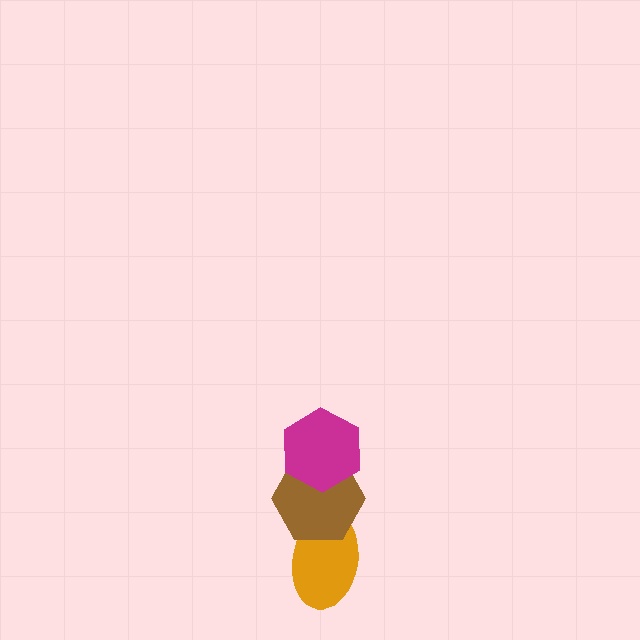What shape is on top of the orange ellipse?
The brown hexagon is on top of the orange ellipse.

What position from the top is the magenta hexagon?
The magenta hexagon is 1st from the top.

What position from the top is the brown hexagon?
The brown hexagon is 2nd from the top.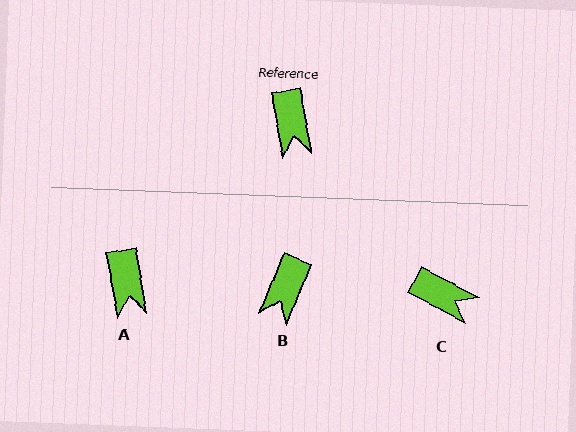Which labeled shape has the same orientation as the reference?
A.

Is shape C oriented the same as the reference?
No, it is off by about 52 degrees.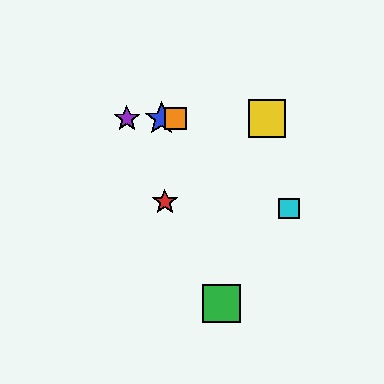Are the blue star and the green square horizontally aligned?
No, the blue star is at y≈119 and the green square is at y≈303.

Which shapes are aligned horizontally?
The blue star, the yellow square, the purple star, the orange square are aligned horizontally.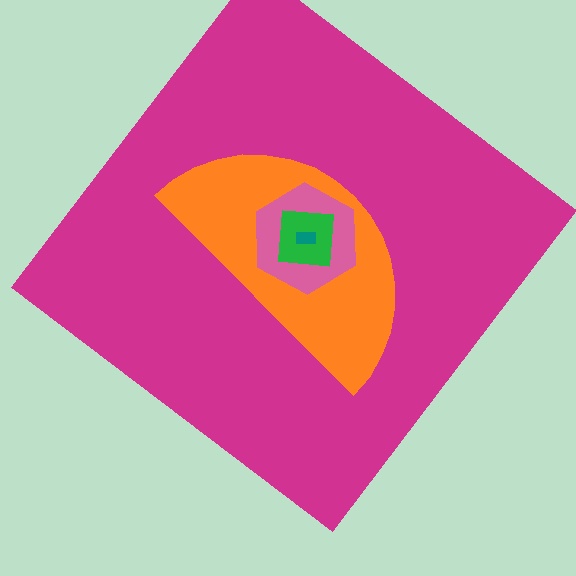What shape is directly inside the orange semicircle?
The pink hexagon.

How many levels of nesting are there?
5.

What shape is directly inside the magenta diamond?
The orange semicircle.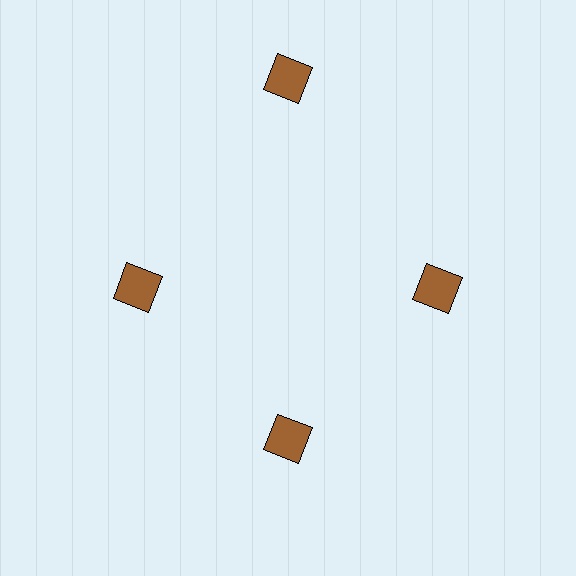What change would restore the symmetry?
The symmetry would be restored by moving it inward, back onto the ring so that all 4 squares sit at equal angles and equal distance from the center.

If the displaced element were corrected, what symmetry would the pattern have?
It would have 4-fold rotational symmetry — the pattern would map onto itself every 90 degrees.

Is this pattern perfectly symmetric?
No. The 4 brown squares are arranged in a ring, but one element near the 12 o'clock position is pushed outward from the center, breaking the 4-fold rotational symmetry.